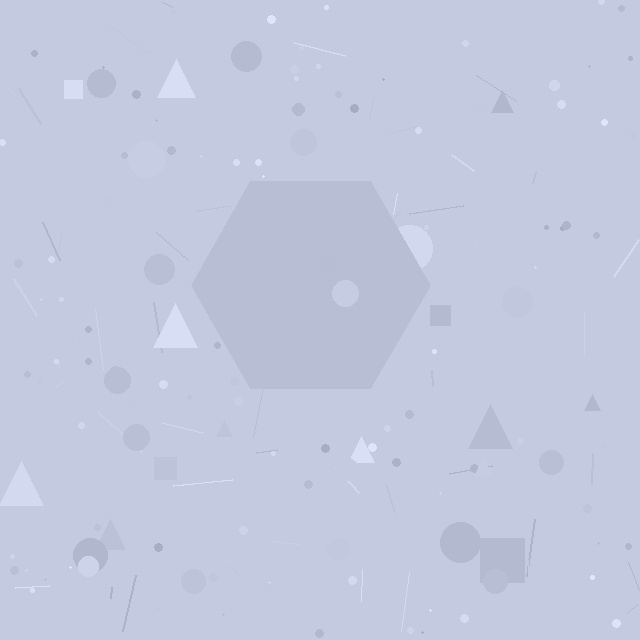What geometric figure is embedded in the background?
A hexagon is embedded in the background.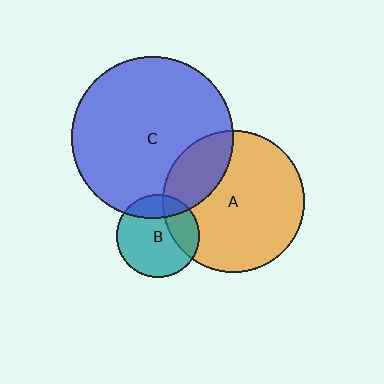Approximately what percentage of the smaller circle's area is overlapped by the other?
Approximately 25%.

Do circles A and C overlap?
Yes.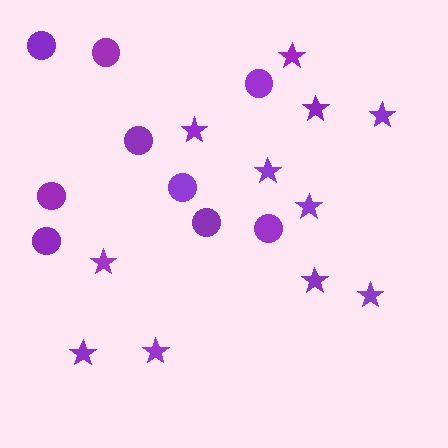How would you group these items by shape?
There are 2 groups: one group of stars (11) and one group of circles (9).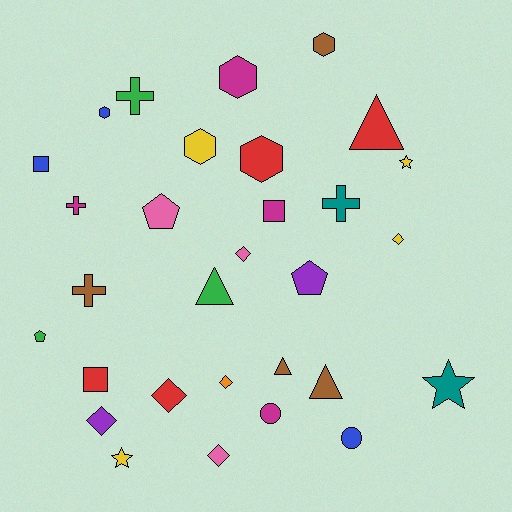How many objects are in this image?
There are 30 objects.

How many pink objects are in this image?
There are 3 pink objects.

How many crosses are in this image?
There are 4 crosses.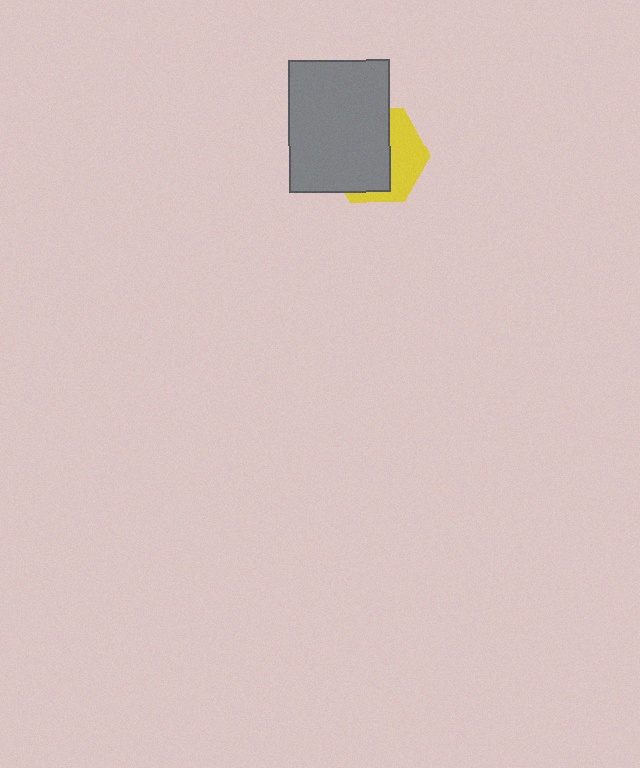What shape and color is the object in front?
The object in front is a gray rectangle.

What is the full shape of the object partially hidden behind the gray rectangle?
The partially hidden object is a yellow hexagon.